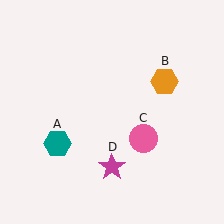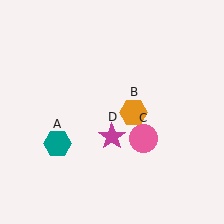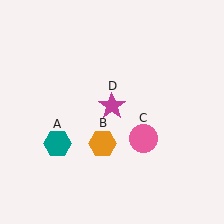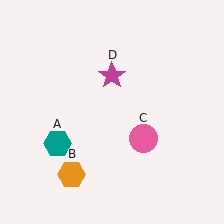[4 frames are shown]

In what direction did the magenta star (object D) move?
The magenta star (object D) moved up.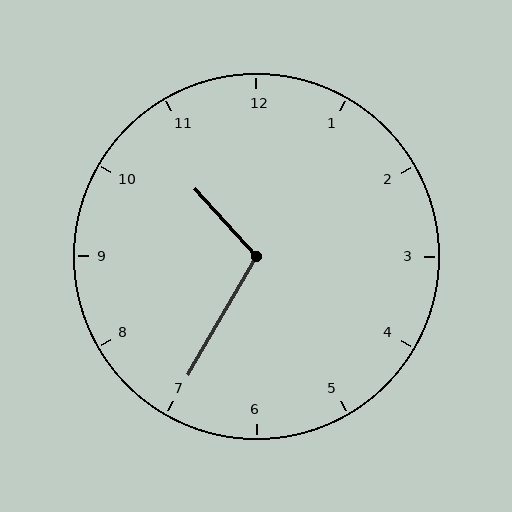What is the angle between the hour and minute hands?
Approximately 108 degrees.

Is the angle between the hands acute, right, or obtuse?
It is obtuse.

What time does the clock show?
10:35.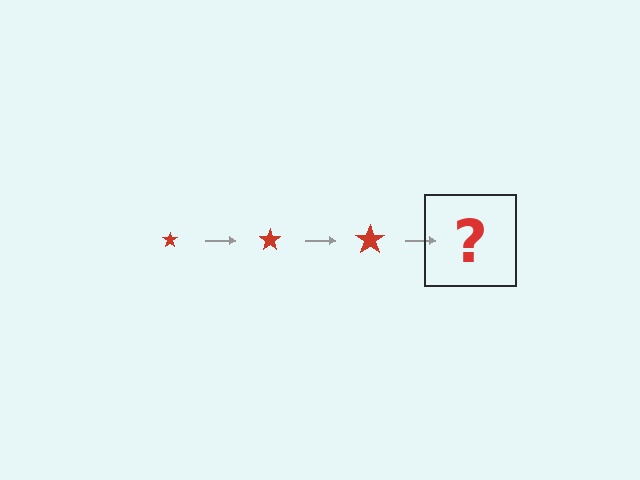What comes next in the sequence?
The next element should be a red star, larger than the previous one.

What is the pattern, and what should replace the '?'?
The pattern is that the star gets progressively larger each step. The '?' should be a red star, larger than the previous one.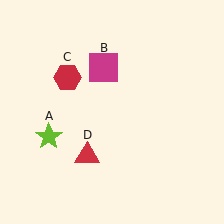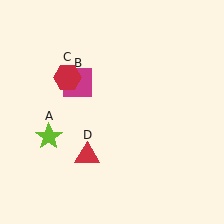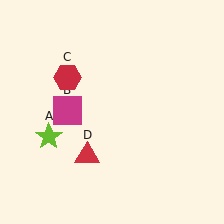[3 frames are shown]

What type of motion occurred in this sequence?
The magenta square (object B) rotated counterclockwise around the center of the scene.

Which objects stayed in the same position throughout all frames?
Lime star (object A) and red hexagon (object C) and red triangle (object D) remained stationary.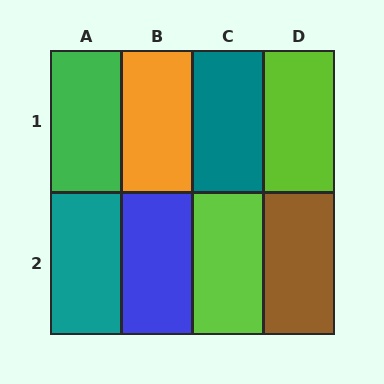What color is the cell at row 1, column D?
Lime.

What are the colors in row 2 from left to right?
Teal, blue, lime, brown.